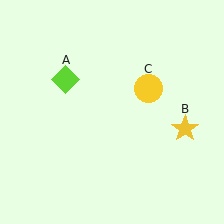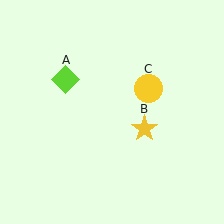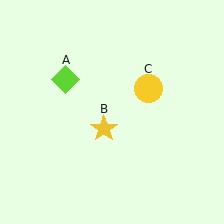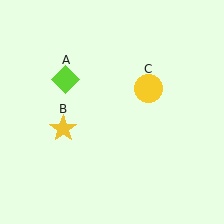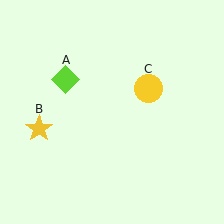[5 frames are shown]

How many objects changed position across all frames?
1 object changed position: yellow star (object B).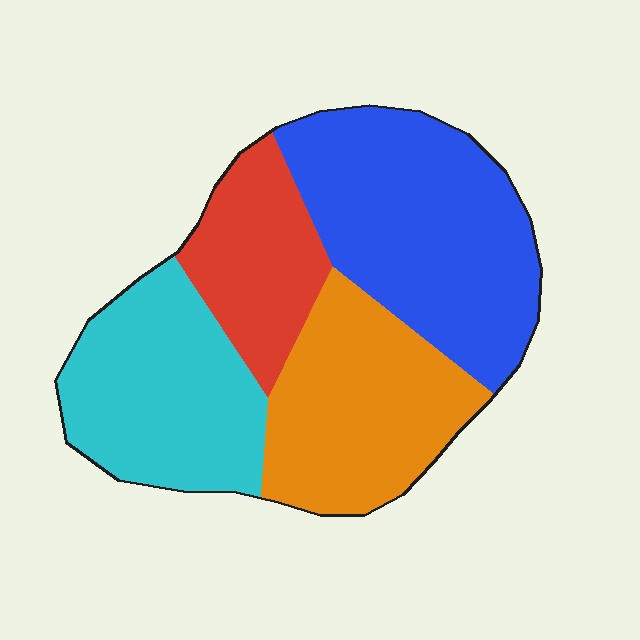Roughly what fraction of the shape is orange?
Orange covers 25% of the shape.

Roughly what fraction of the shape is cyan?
Cyan takes up about one quarter (1/4) of the shape.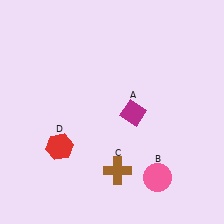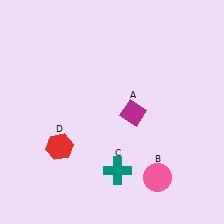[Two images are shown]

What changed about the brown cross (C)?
In Image 1, C is brown. In Image 2, it changed to teal.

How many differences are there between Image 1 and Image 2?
There is 1 difference between the two images.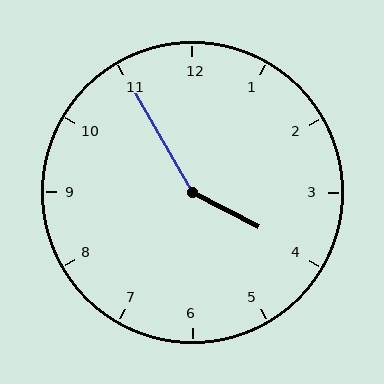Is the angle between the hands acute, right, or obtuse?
It is obtuse.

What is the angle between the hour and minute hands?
Approximately 148 degrees.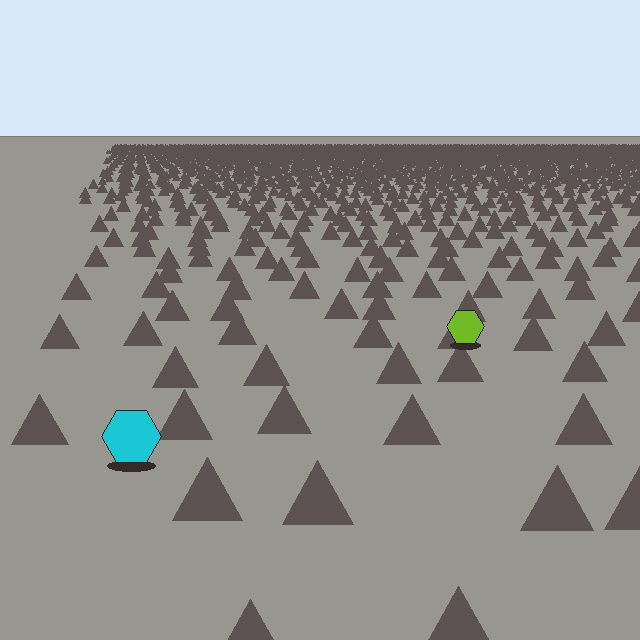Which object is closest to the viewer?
The cyan hexagon is closest. The texture marks near it are larger and more spread out.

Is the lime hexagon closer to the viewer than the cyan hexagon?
No. The cyan hexagon is closer — you can tell from the texture gradient: the ground texture is coarser near it.